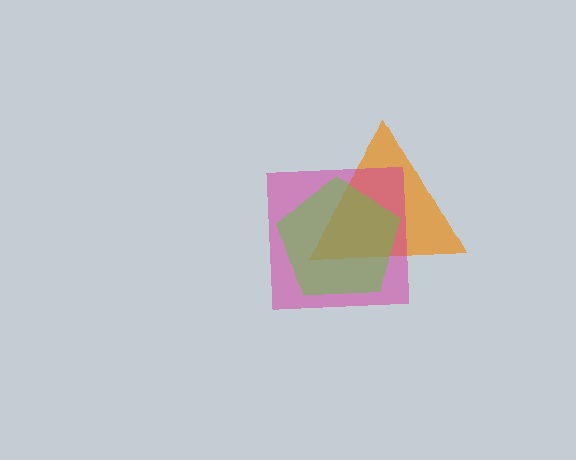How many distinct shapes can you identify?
There are 3 distinct shapes: an orange triangle, a magenta square, a lime pentagon.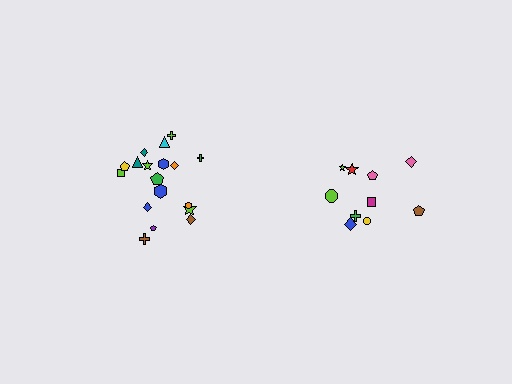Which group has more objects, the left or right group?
The left group.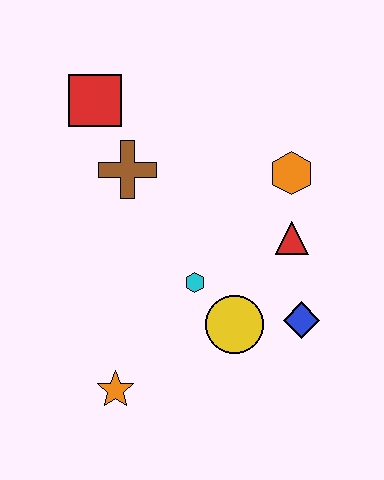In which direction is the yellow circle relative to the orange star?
The yellow circle is to the right of the orange star.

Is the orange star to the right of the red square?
Yes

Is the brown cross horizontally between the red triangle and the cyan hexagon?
No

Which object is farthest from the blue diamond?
The red square is farthest from the blue diamond.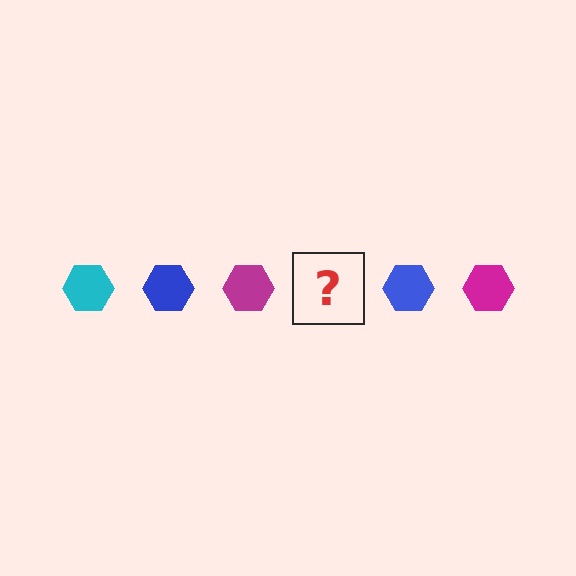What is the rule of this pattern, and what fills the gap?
The rule is that the pattern cycles through cyan, blue, magenta hexagons. The gap should be filled with a cyan hexagon.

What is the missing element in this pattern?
The missing element is a cyan hexagon.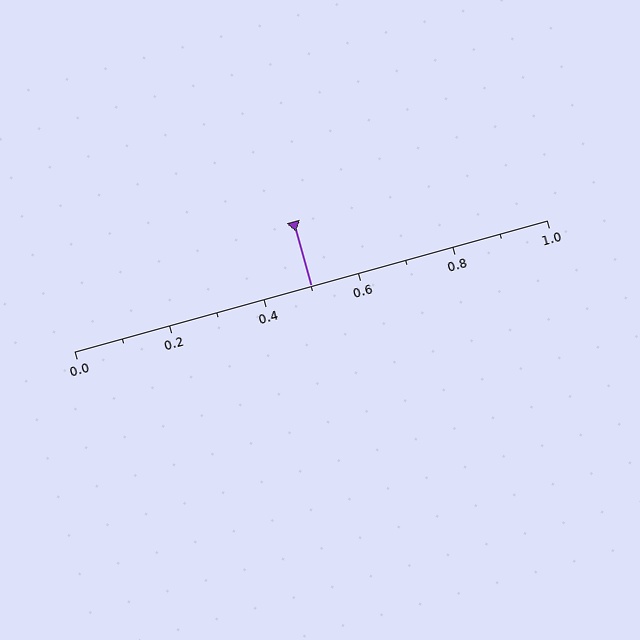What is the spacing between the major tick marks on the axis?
The major ticks are spaced 0.2 apart.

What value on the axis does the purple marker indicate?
The marker indicates approximately 0.5.